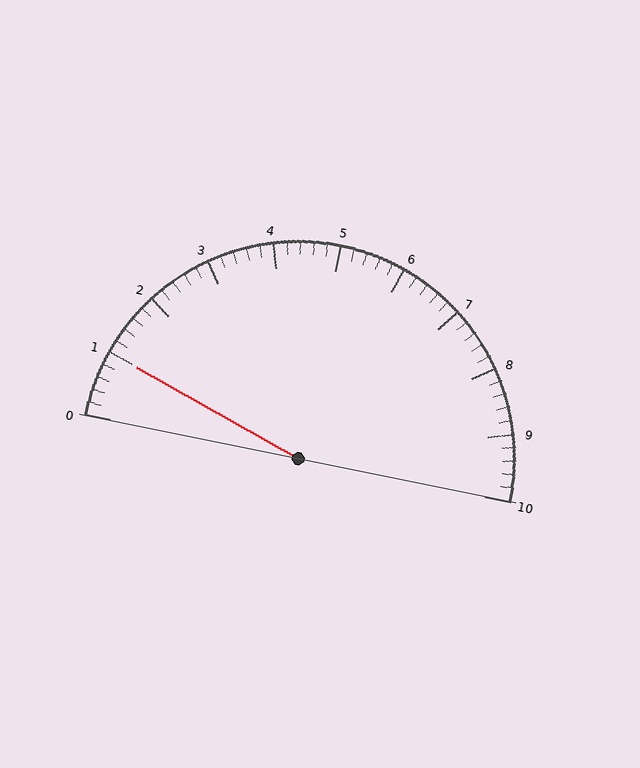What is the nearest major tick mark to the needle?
The nearest major tick mark is 1.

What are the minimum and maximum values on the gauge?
The gauge ranges from 0 to 10.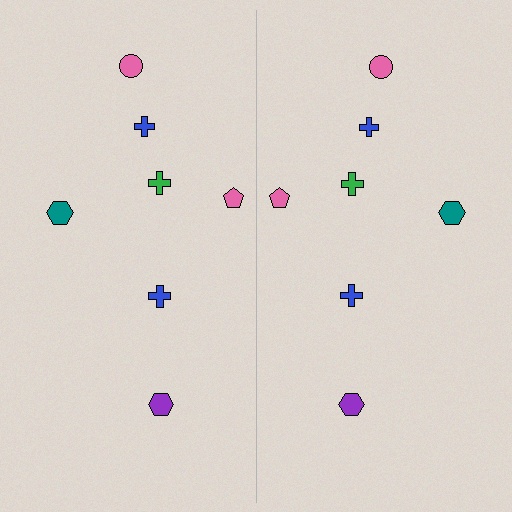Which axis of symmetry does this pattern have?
The pattern has a vertical axis of symmetry running through the center of the image.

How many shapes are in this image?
There are 14 shapes in this image.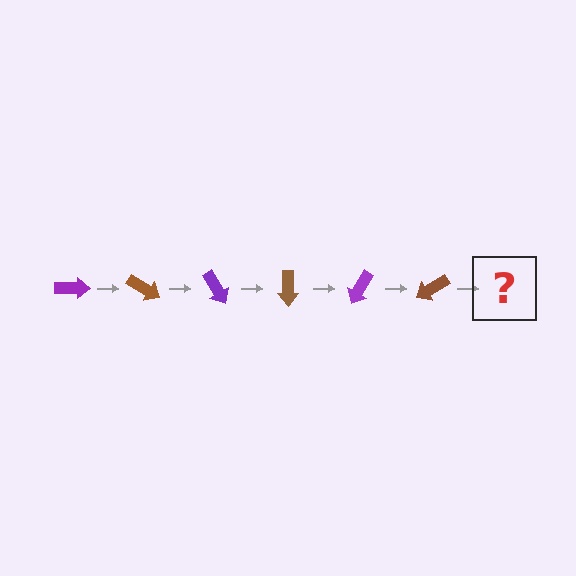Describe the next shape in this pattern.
It should be a purple arrow, rotated 180 degrees from the start.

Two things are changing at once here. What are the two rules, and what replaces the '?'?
The two rules are that it rotates 30 degrees each step and the color cycles through purple and brown. The '?' should be a purple arrow, rotated 180 degrees from the start.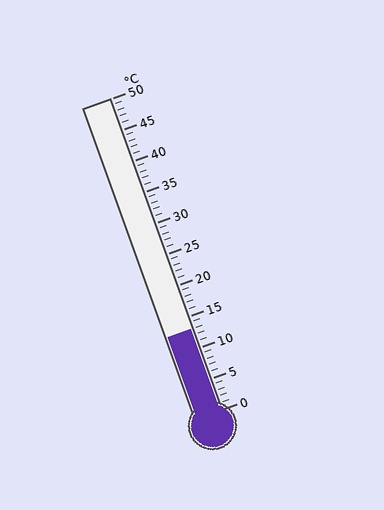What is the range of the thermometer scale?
The thermometer scale ranges from 0°C to 50°C.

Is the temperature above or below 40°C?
The temperature is below 40°C.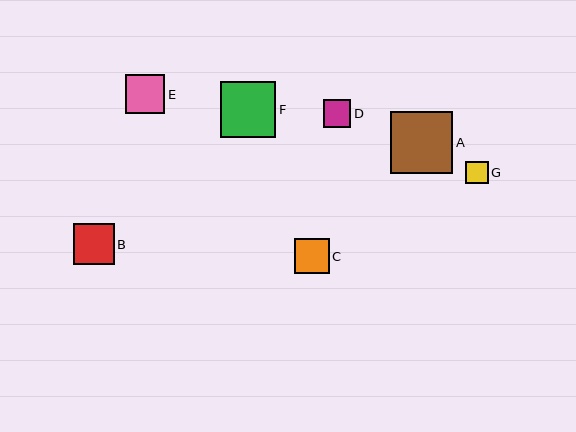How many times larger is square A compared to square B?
Square A is approximately 1.5 times the size of square B.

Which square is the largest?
Square A is the largest with a size of approximately 62 pixels.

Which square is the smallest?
Square G is the smallest with a size of approximately 23 pixels.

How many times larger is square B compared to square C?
Square B is approximately 1.2 times the size of square C.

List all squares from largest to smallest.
From largest to smallest: A, F, B, E, C, D, G.